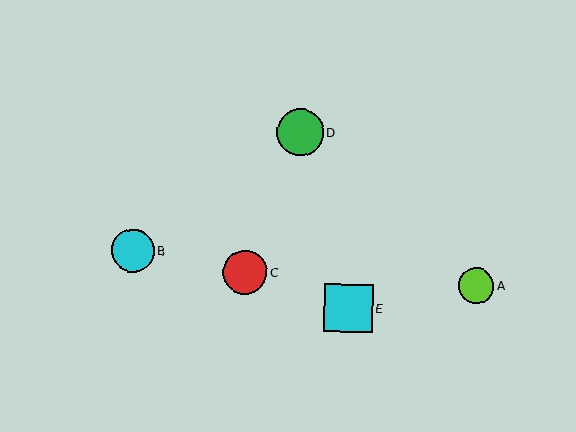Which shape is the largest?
The cyan square (labeled E) is the largest.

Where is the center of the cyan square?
The center of the cyan square is at (349, 308).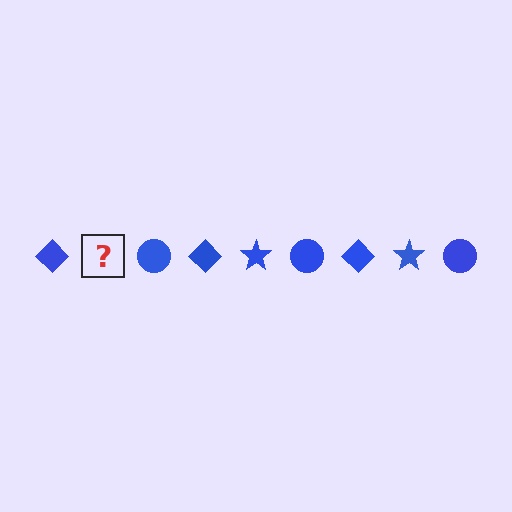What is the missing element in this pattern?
The missing element is a blue star.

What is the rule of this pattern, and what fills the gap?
The rule is that the pattern cycles through diamond, star, circle shapes in blue. The gap should be filled with a blue star.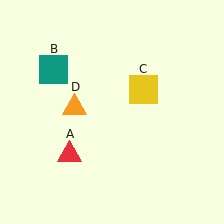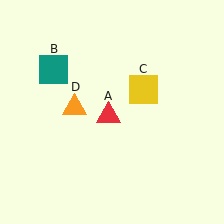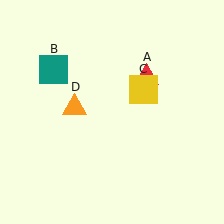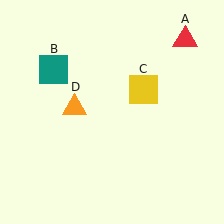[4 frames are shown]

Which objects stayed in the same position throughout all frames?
Teal square (object B) and yellow square (object C) and orange triangle (object D) remained stationary.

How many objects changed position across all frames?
1 object changed position: red triangle (object A).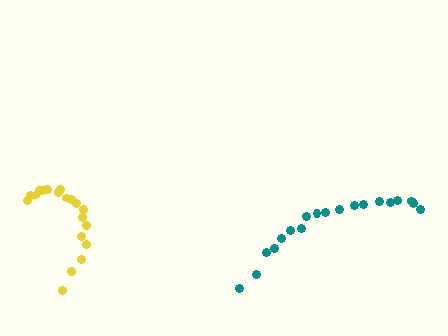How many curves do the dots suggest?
There are 2 distinct paths.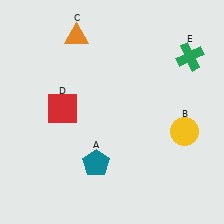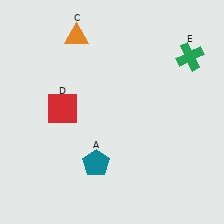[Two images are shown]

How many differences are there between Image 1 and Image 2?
There is 1 difference between the two images.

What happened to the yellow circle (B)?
The yellow circle (B) was removed in Image 2. It was in the bottom-right area of Image 1.